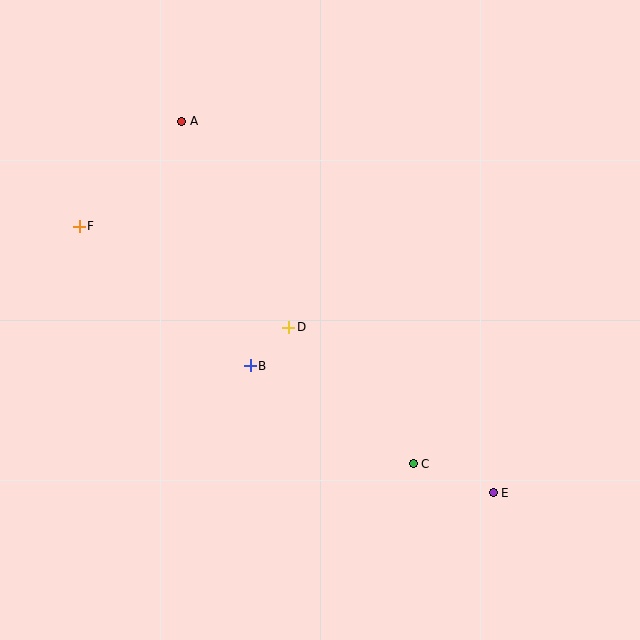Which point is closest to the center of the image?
Point D at (289, 327) is closest to the center.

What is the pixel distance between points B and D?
The distance between B and D is 54 pixels.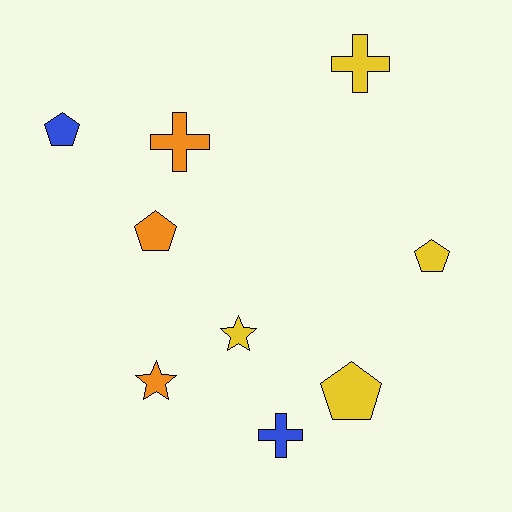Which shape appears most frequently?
Pentagon, with 4 objects.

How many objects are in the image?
There are 9 objects.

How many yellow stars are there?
There is 1 yellow star.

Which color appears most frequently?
Yellow, with 4 objects.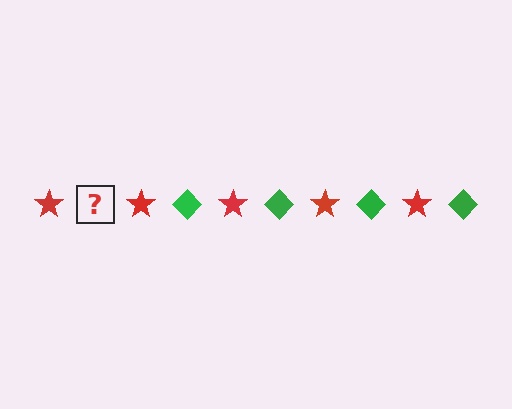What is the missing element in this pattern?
The missing element is a green diamond.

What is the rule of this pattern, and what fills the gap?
The rule is that the pattern alternates between red star and green diamond. The gap should be filled with a green diamond.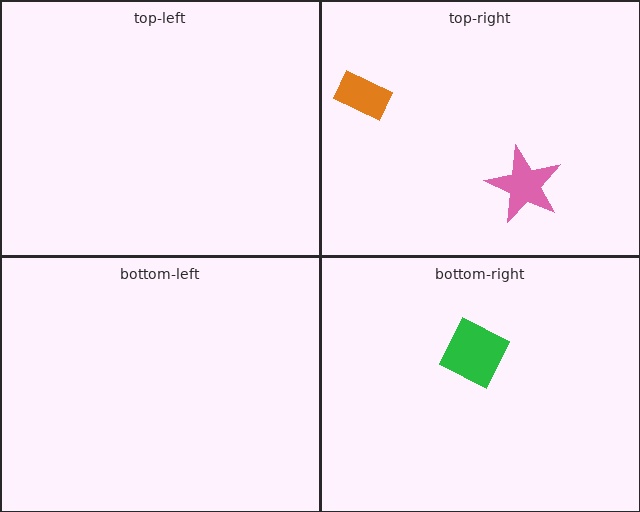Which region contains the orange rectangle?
The top-right region.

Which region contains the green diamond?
The bottom-right region.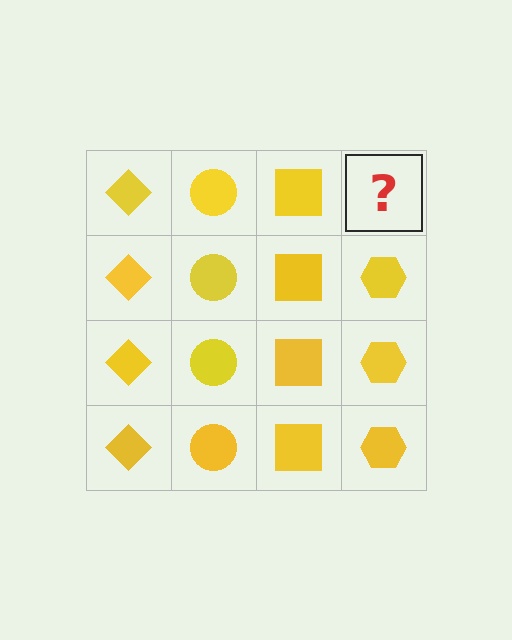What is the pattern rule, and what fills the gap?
The rule is that each column has a consistent shape. The gap should be filled with a yellow hexagon.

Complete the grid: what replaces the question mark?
The question mark should be replaced with a yellow hexagon.